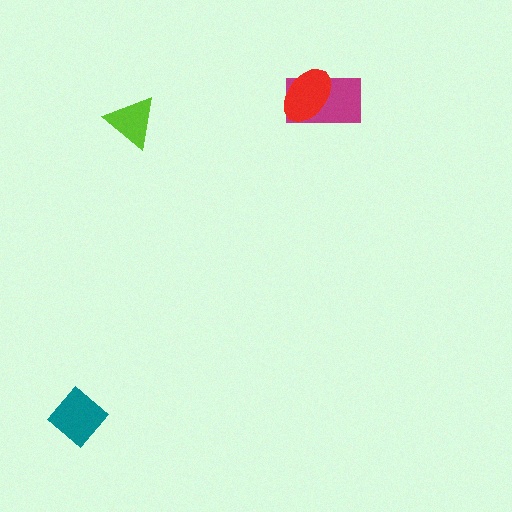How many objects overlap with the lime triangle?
0 objects overlap with the lime triangle.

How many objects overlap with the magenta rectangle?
1 object overlaps with the magenta rectangle.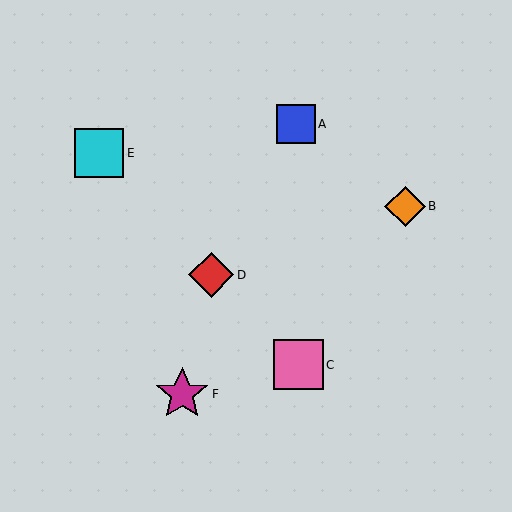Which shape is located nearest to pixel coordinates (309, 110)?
The blue square (labeled A) at (296, 124) is nearest to that location.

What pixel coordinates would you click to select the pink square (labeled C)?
Click at (298, 365) to select the pink square C.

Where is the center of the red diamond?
The center of the red diamond is at (211, 275).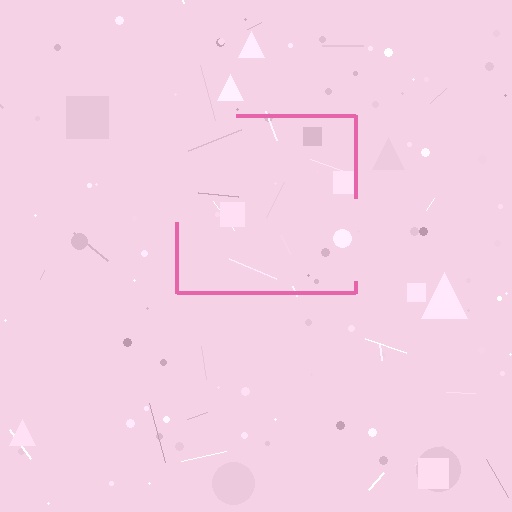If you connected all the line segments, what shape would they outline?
They would outline a square.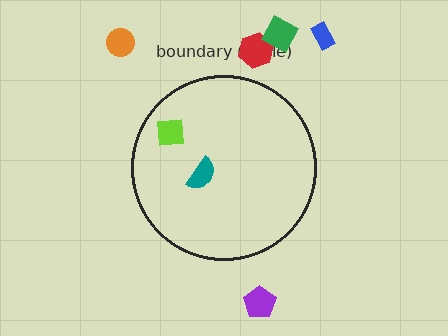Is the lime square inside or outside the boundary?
Inside.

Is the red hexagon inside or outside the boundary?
Outside.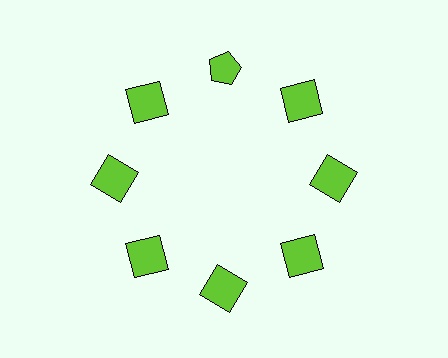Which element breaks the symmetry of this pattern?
The lime pentagon at roughly the 12 o'clock position breaks the symmetry. All other shapes are lime squares.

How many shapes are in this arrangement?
There are 8 shapes arranged in a ring pattern.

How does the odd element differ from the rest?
It has a different shape: pentagon instead of square.